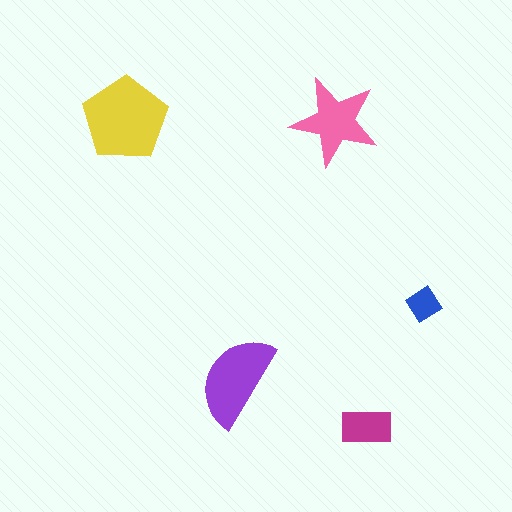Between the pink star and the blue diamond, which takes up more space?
The pink star.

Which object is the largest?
The yellow pentagon.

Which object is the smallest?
The blue diamond.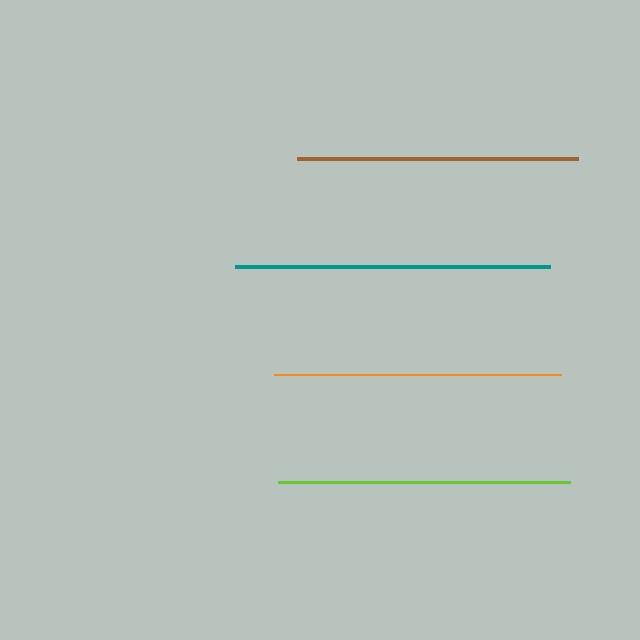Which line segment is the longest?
The teal line is the longest at approximately 315 pixels.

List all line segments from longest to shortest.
From longest to shortest: teal, lime, orange, brown.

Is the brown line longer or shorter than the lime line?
The lime line is longer than the brown line.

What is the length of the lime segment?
The lime segment is approximately 292 pixels long.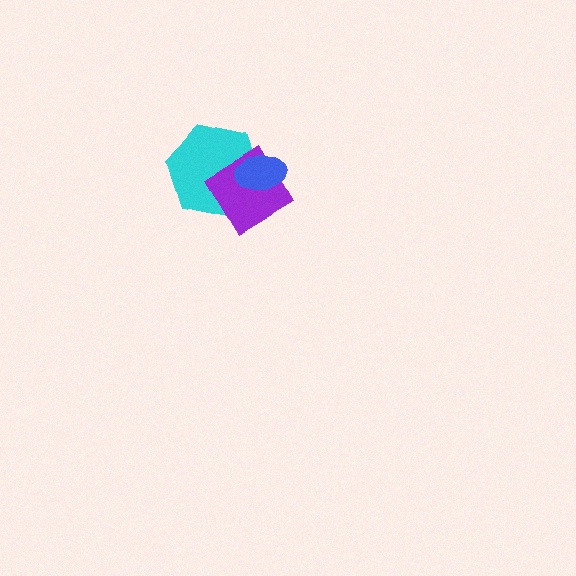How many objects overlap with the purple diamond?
2 objects overlap with the purple diamond.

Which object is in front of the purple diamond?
The blue ellipse is in front of the purple diamond.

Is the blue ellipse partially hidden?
No, no other shape covers it.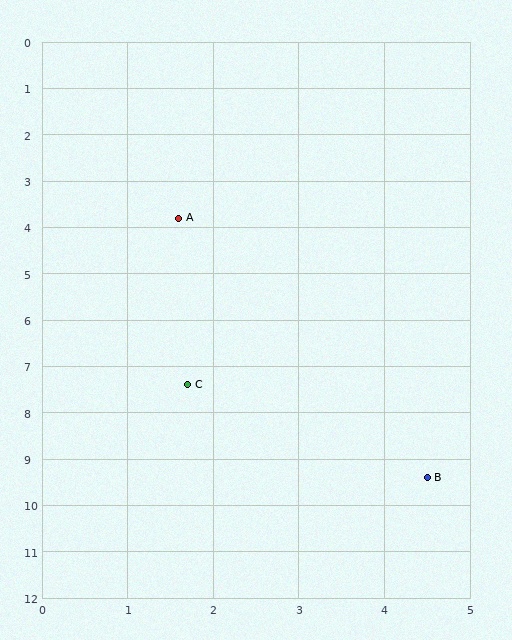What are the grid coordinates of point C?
Point C is at approximately (1.7, 7.4).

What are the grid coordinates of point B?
Point B is at approximately (4.5, 9.4).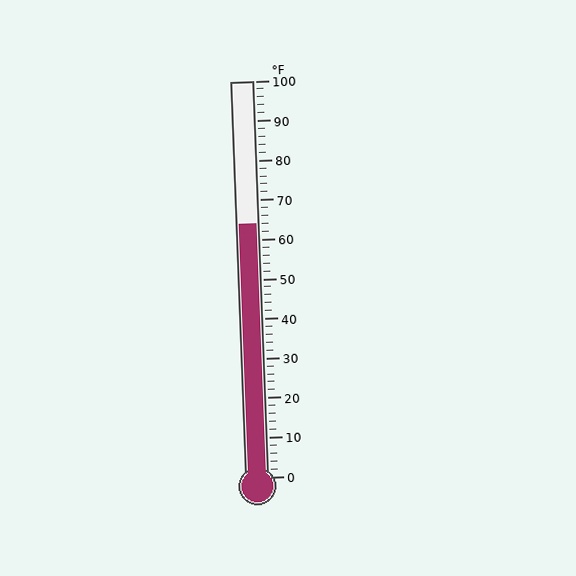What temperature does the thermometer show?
The thermometer shows approximately 64°F.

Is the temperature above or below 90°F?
The temperature is below 90°F.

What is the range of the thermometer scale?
The thermometer scale ranges from 0°F to 100°F.